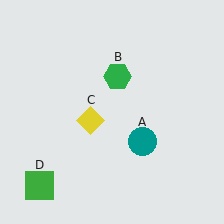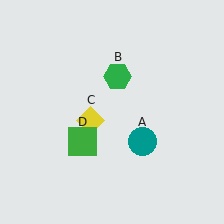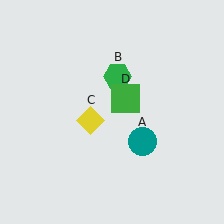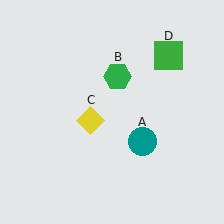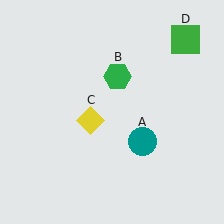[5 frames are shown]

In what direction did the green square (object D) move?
The green square (object D) moved up and to the right.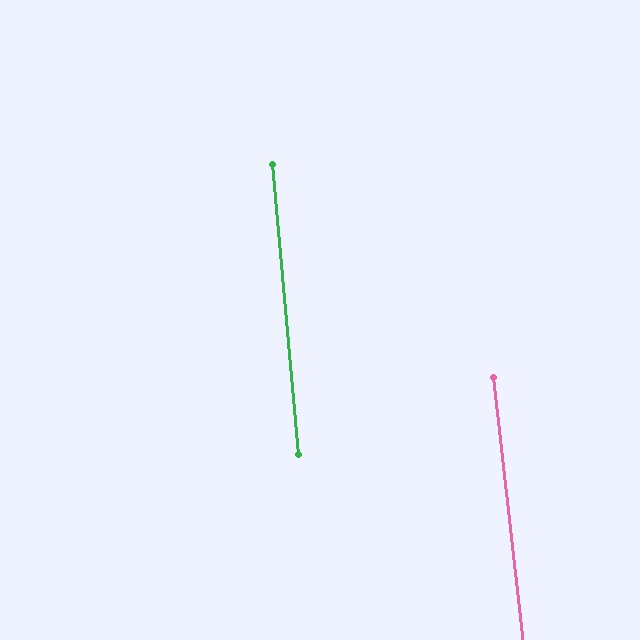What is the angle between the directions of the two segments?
Approximately 1 degree.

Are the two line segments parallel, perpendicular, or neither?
Parallel — their directions differ by only 1.3°.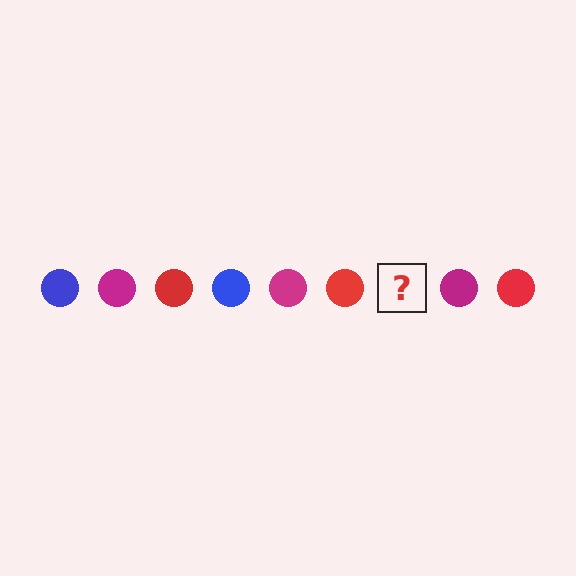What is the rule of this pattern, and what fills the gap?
The rule is that the pattern cycles through blue, magenta, red circles. The gap should be filled with a blue circle.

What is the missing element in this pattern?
The missing element is a blue circle.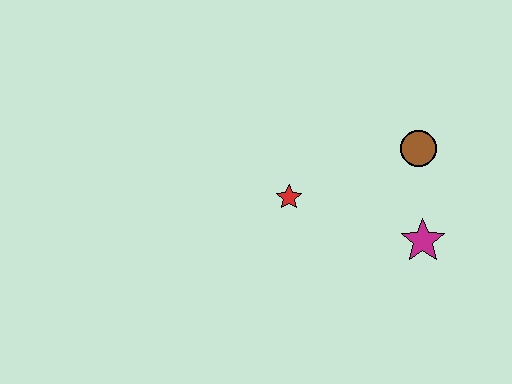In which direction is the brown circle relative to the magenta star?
The brown circle is above the magenta star.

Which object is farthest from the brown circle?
The red star is farthest from the brown circle.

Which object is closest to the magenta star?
The brown circle is closest to the magenta star.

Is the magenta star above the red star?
No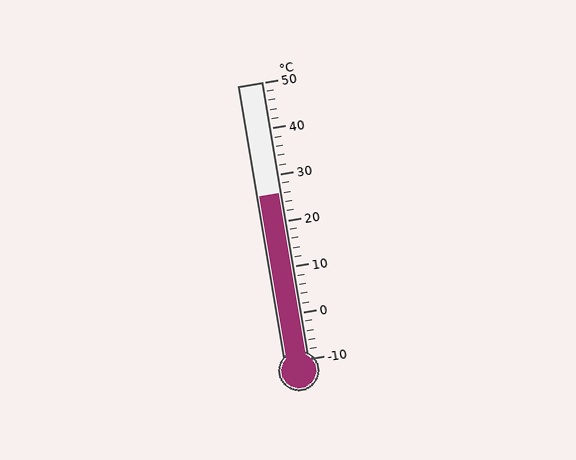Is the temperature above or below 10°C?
The temperature is above 10°C.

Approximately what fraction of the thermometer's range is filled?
The thermometer is filled to approximately 60% of its range.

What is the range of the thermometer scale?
The thermometer scale ranges from -10°C to 50°C.